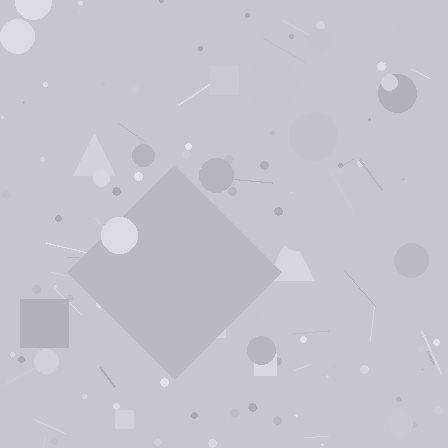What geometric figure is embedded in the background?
A diamond is embedded in the background.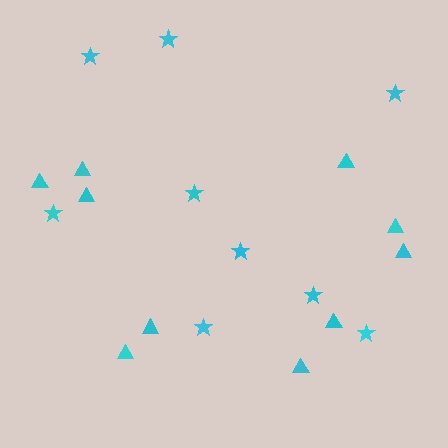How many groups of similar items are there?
There are 2 groups: one group of triangles (10) and one group of stars (9).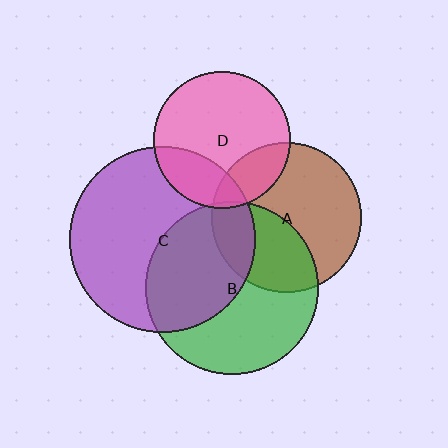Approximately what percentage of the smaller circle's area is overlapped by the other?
Approximately 45%.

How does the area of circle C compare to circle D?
Approximately 1.8 times.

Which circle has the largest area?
Circle C (purple).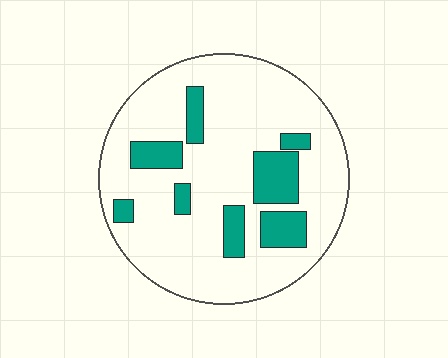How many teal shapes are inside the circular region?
8.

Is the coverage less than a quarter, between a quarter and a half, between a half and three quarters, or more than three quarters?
Less than a quarter.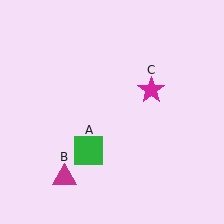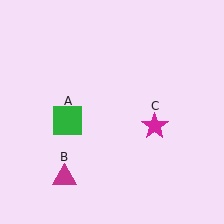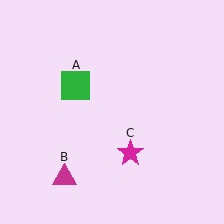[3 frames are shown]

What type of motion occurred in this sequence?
The green square (object A), magenta star (object C) rotated clockwise around the center of the scene.